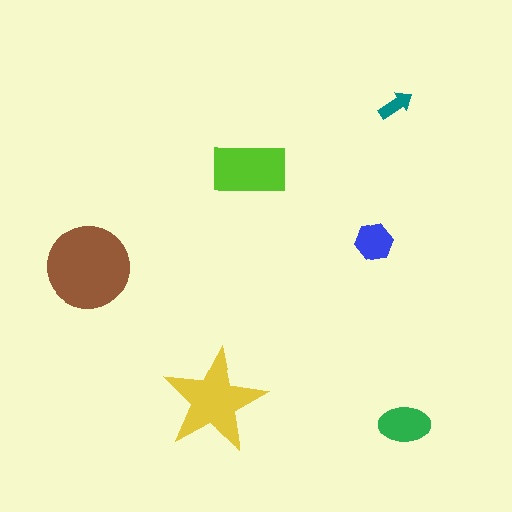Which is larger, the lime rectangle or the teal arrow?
The lime rectangle.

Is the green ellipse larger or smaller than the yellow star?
Smaller.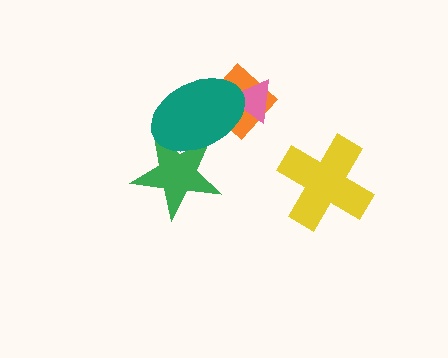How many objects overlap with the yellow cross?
0 objects overlap with the yellow cross.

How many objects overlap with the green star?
1 object overlaps with the green star.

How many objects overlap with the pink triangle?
2 objects overlap with the pink triangle.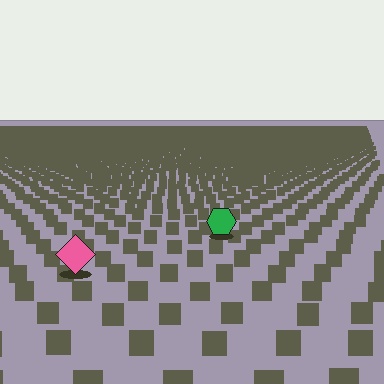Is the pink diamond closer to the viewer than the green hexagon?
Yes. The pink diamond is closer — you can tell from the texture gradient: the ground texture is coarser near it.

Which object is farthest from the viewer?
The green hexagon is farthest from the viewer. It appears smaller and the ground texture around it is denser.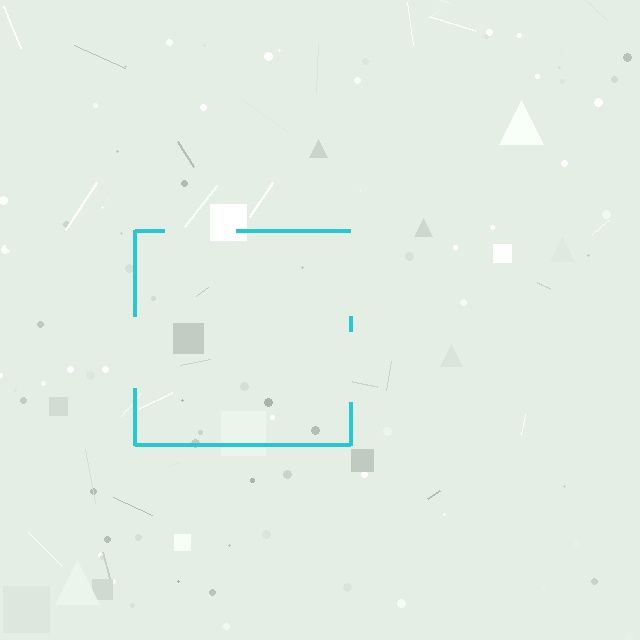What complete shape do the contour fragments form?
The contour fragments form a square.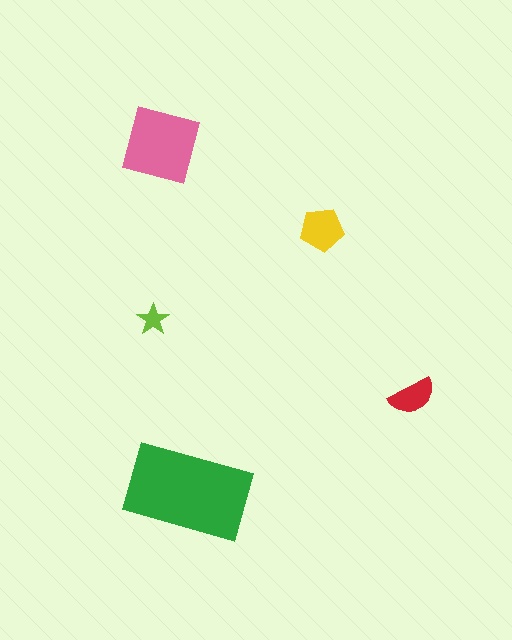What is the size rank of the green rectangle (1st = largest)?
1st.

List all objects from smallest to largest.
The lime star, the red semicircle, the yellow pentagon, the pink square, the green rectangle.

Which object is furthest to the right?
The red semicircle is rightmost.